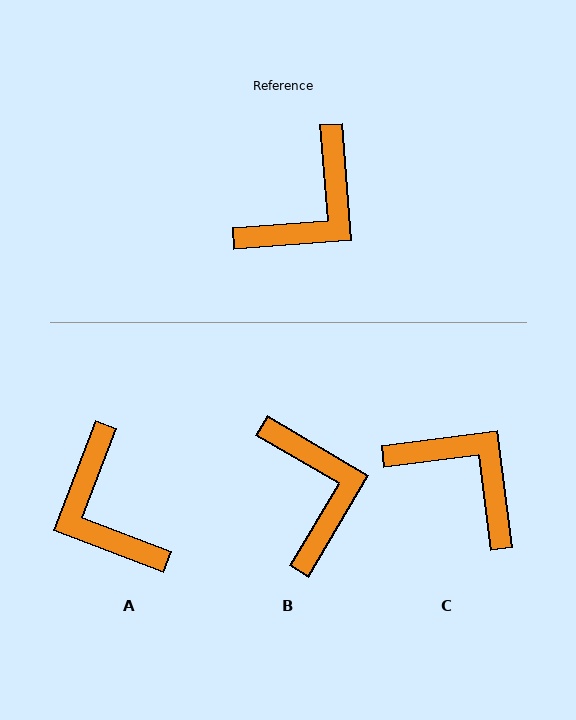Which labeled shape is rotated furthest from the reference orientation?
A, about 115 degrees away.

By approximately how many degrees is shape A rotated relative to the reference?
Approximately 115 degrees clockwise.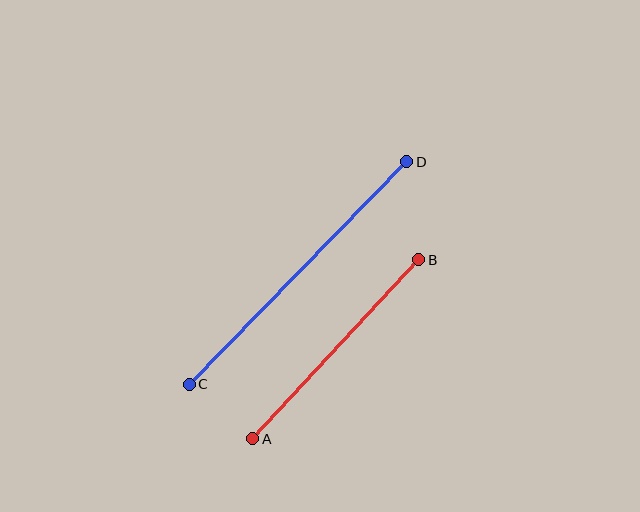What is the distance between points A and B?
The distance is approximately 244 pixels.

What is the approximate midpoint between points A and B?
The midpoint is at approximately (336, 349) pixels.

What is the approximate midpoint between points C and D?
The midpoint is at approximately (298, 273) pixels.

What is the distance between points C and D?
The distance is approximately 311 pixels.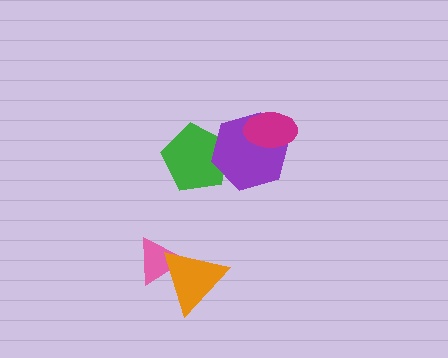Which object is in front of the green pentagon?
The purple hexagon is in front of the green pentagon.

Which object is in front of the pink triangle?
The orange triangle is in front of the pink triangle.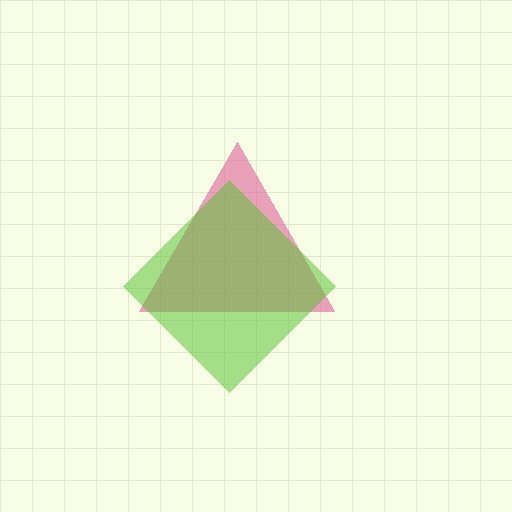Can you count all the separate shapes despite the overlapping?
Yes, there are 2 separate shapes.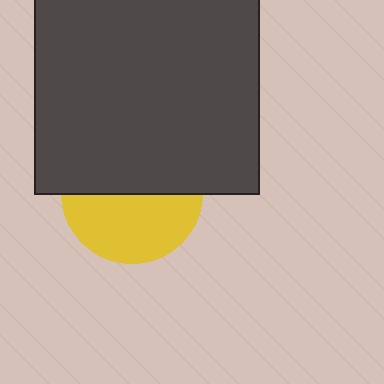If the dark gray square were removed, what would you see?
You would see the complete yellow circle.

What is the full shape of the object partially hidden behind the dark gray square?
The partially hidden object is a yellow circle.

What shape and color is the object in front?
The object in front is a dark gray square.